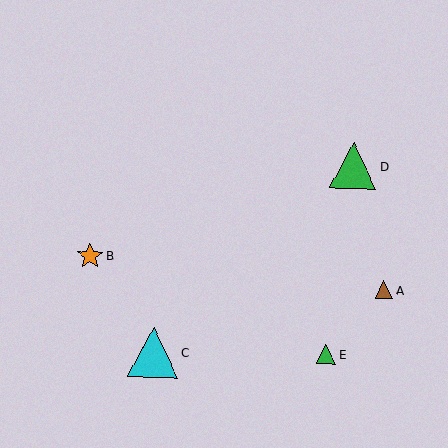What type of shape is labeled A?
Shape A is a brown triangle.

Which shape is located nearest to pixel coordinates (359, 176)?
The green triangle (labeled D) at (354, 166) is nearest to that location.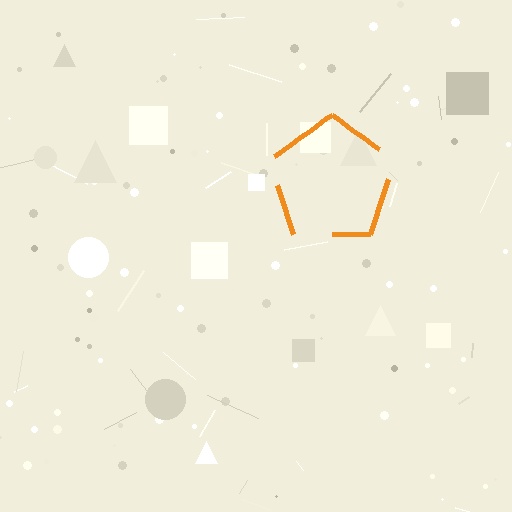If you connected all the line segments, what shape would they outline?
They would outline a pentagon.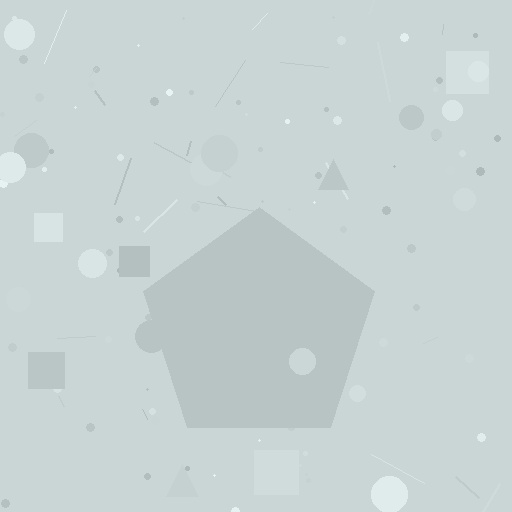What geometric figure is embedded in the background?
A pentagon is embedded in the background.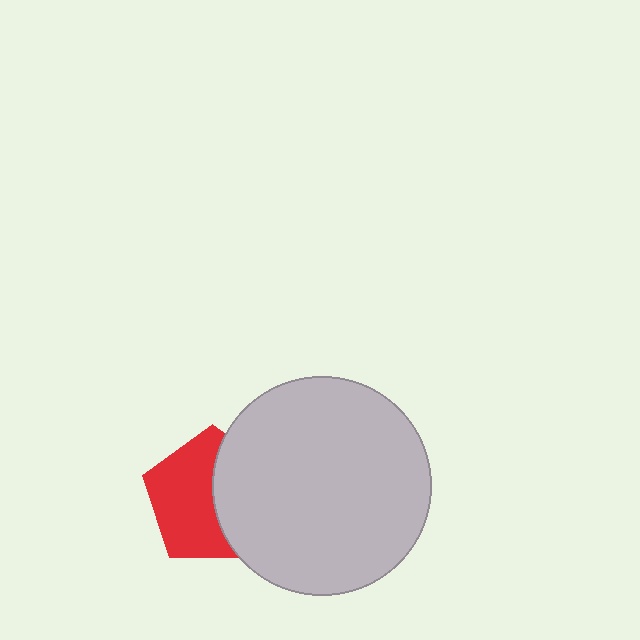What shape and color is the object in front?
The object in front is a light gray circle.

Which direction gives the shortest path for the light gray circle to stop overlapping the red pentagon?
Moving right gives the shortest separation.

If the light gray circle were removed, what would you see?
You would see the complete red pentagon.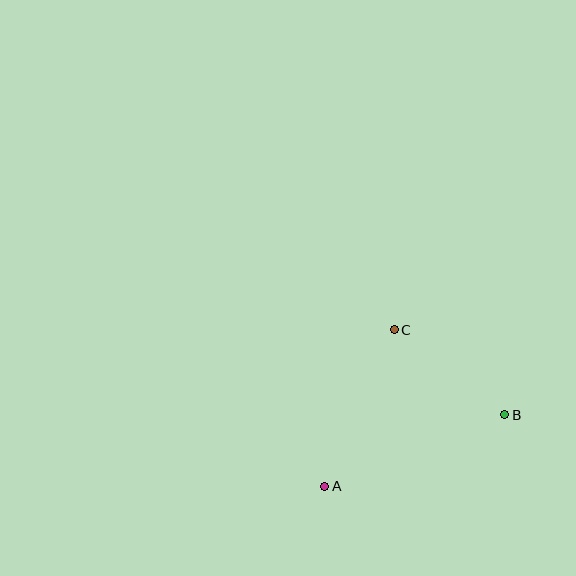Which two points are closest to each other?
Points B and C are closest to each other.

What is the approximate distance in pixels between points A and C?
The distance between A and C is approximately 171 pixels.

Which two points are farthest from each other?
Points A and B are farthest from each other.